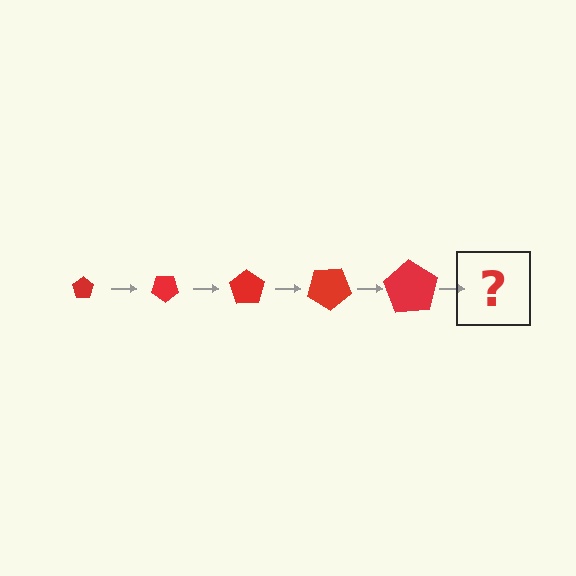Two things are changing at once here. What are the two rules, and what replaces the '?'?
The two rules are that the pentagon grows larger each step and it rotates 35 degrees each step. The '?' should be a pentagon, larger than the previous one and rotated 175 degrees from the start.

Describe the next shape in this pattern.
It should be a pentagon, larger than the previous one and rotated 175 degrees from the start.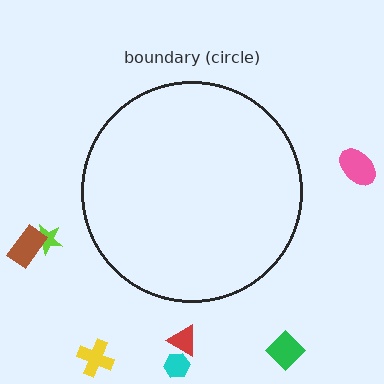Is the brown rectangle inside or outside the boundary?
Outside.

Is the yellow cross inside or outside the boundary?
Outside.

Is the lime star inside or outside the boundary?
Outside.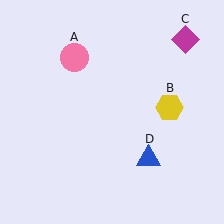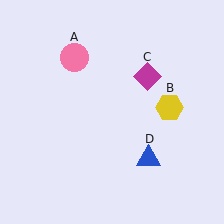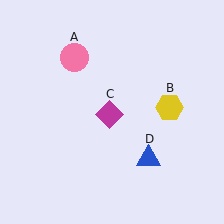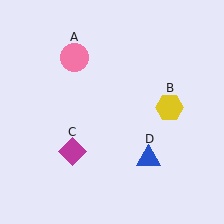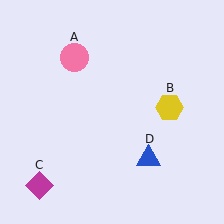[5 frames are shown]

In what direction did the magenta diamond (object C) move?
The magenta diamond (object C) moved down and to the left.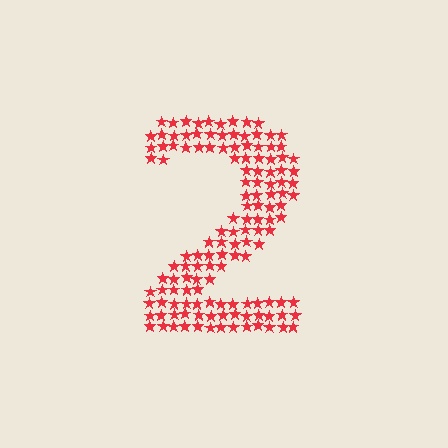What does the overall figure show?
The overall figure shows the digit 2.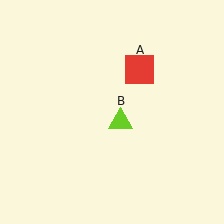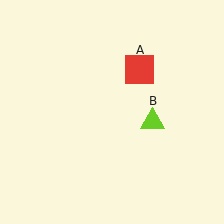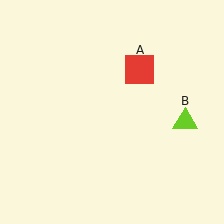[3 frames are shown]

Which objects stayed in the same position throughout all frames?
Red square (object A) remained stationary.